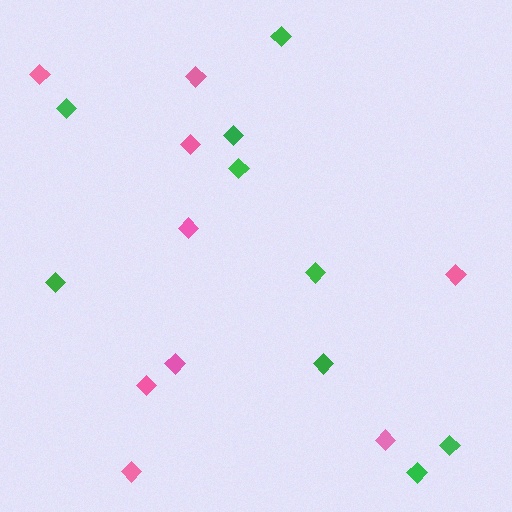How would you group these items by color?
There are 2 groups: one group of green diamonds (9) and one group of pink diamonds (9).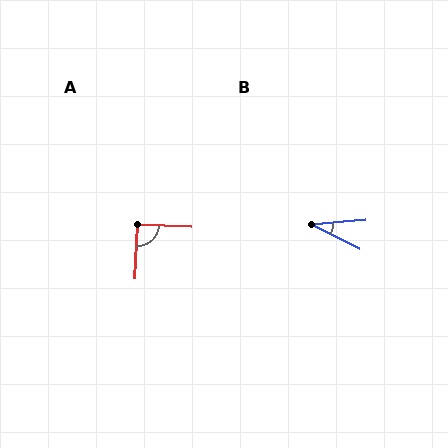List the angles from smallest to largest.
B (31°), A (89°).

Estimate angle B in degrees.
Approximately 31 degrees.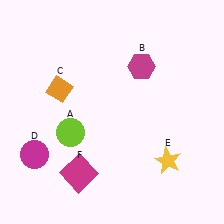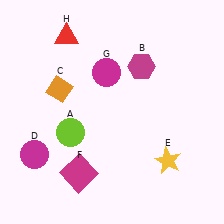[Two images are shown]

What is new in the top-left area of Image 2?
A magenta circle (G) was added in the top-left area of Image 2.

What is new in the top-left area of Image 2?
A red triangle (H) was added in the top-left area of Image 2.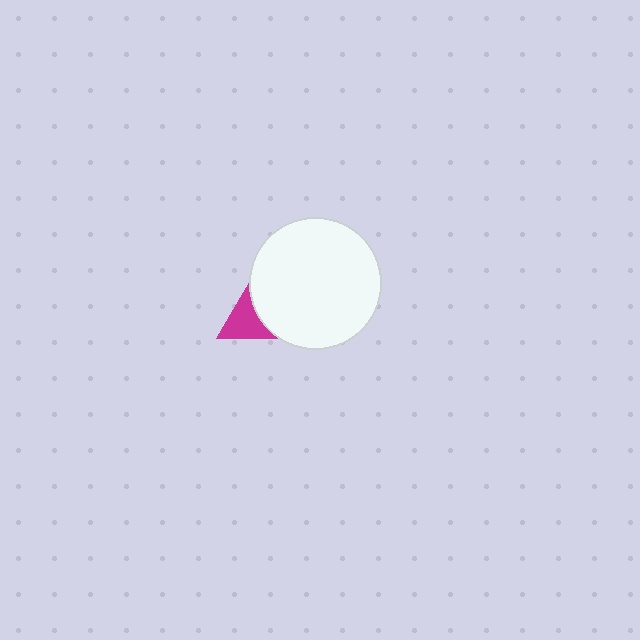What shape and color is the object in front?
The object in front is a white circle.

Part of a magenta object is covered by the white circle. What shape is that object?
It is a triangle.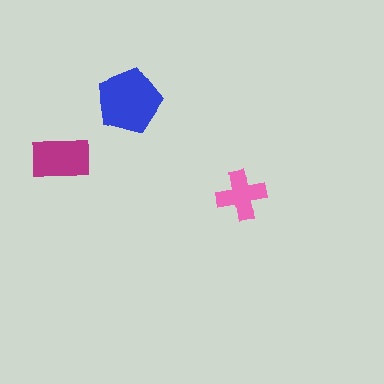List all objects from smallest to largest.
The pink cross, the magenta rectangle, the blue pentagon.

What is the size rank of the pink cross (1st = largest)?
3rd.